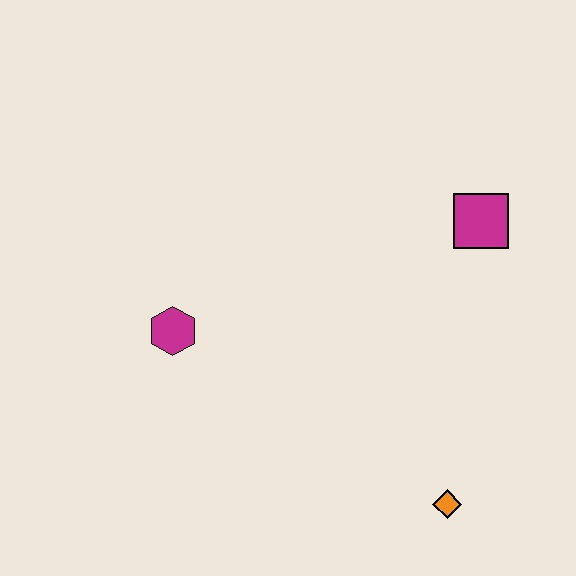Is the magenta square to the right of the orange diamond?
Yes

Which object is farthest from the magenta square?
The magenta hexagon is farthest from the magenta square.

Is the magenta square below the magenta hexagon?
No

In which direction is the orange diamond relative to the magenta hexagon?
The orange diamond is to the right of the magenta hexagon.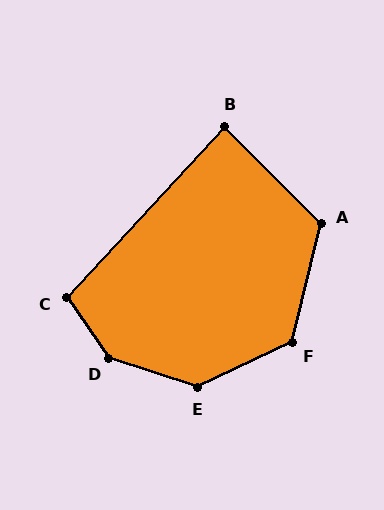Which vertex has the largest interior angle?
D, at approximately 143 degrees.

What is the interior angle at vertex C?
Approximately 102 degrees (obtuse).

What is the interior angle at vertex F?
Approximately 129 degrees (obtuse).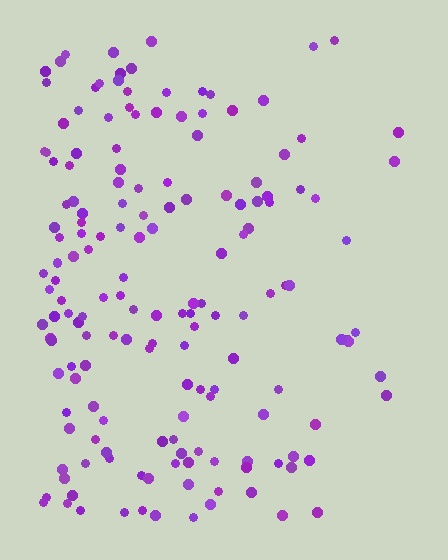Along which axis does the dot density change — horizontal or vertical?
Horizontal.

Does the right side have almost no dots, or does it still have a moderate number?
Still a moderate number, just noticeably fewer than the left.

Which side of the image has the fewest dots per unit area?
The right.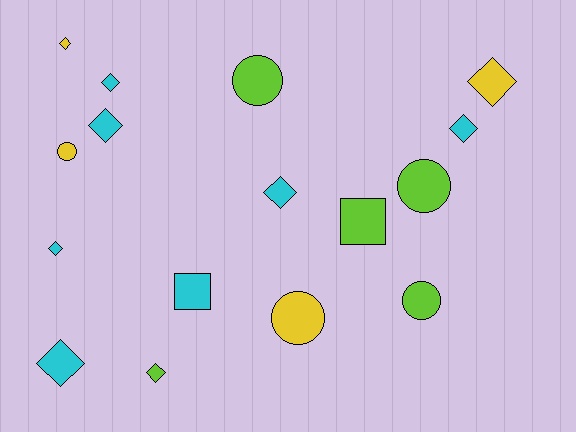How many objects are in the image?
There are 16 objects.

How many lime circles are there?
There are 3 lime circles.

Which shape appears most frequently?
Diamond, with 9 objects.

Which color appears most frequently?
Cyan, with 7 objects.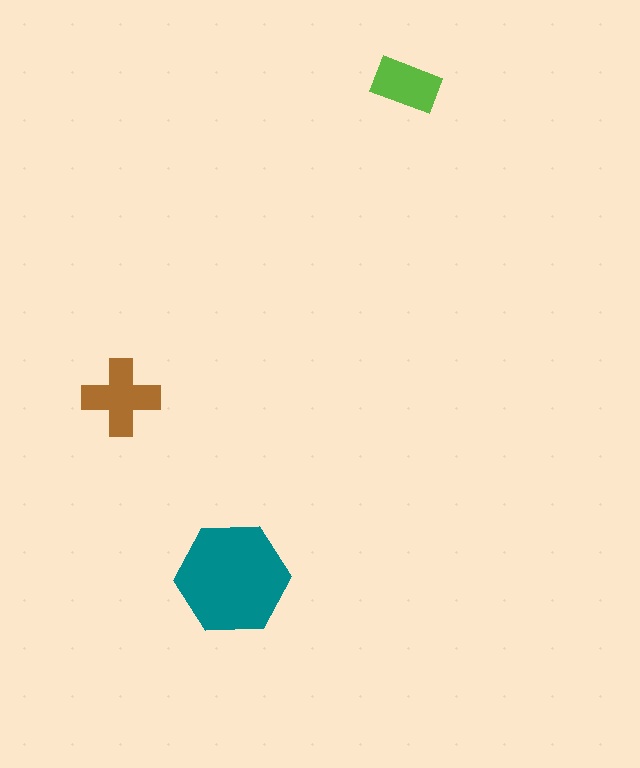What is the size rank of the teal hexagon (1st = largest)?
1st.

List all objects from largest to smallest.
The teal hexagon, the brown cross, the lime rectangle.